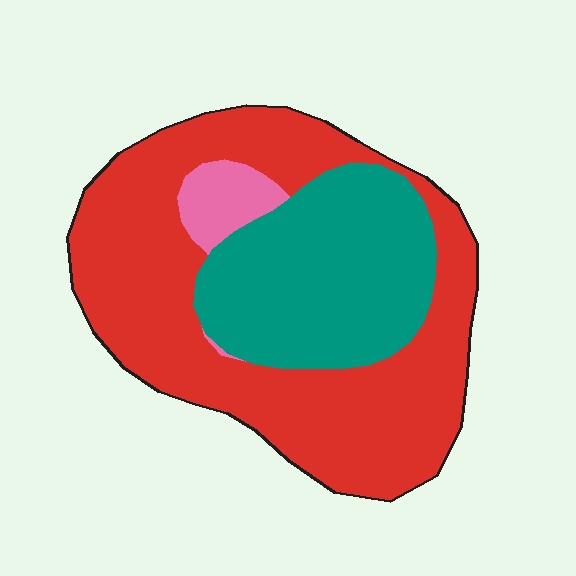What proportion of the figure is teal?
Teal takes up about one third (1/3) of the figure.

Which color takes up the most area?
Red, at roughly 60%.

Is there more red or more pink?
Red.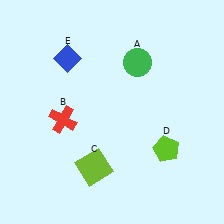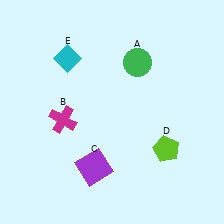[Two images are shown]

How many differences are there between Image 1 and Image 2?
There are 3 differences between the two images.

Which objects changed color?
B changed from red to magenta. C changed from lime to purple. E changed from blue to cyan.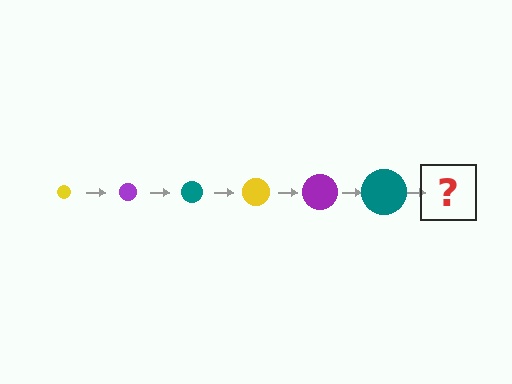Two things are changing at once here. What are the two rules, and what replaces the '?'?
The two rules are that the circle grows larger each step and the color cycles through yellow, purple, and teal. The '?' should be a yellow circle, larger than the previous one.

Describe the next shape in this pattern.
It should be a yellow circle, larger than the previous one.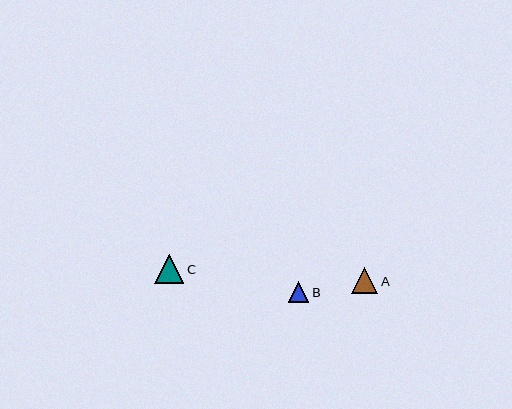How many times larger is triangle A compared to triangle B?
Triangle A is approximately 1.3 times the size of triangle B.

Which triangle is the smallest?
Triangle B is the smallest with a size of approximately 20 pixels.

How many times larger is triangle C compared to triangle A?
Triangle C is approximately 1.1 times the size of triangle A.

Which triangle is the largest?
Triangle C is the largest with a size of approximately 29 pixels.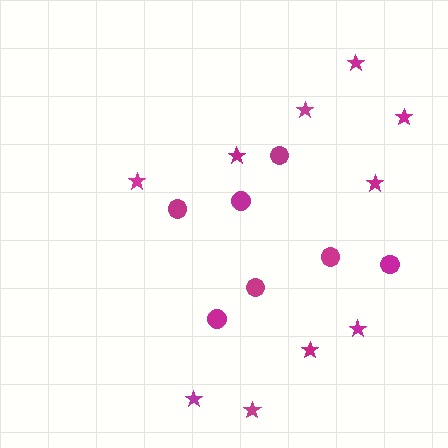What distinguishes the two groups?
There are 2 groups: one group of circles (7) and one group of stars (10).